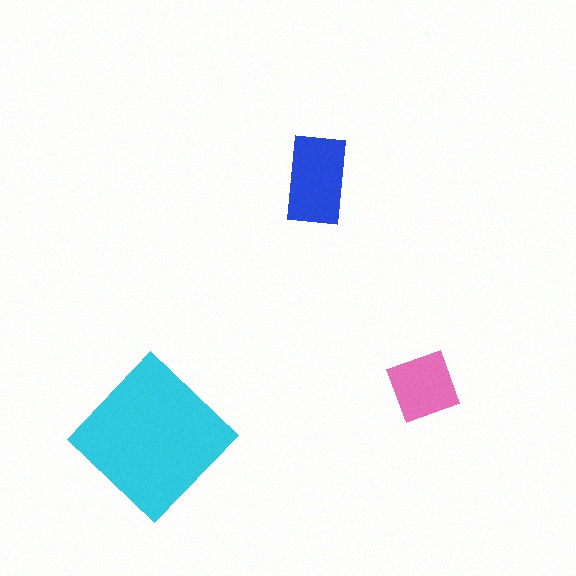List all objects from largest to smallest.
The cyan diamond, the blue rectangle, the pink diamond.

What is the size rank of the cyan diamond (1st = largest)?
1st.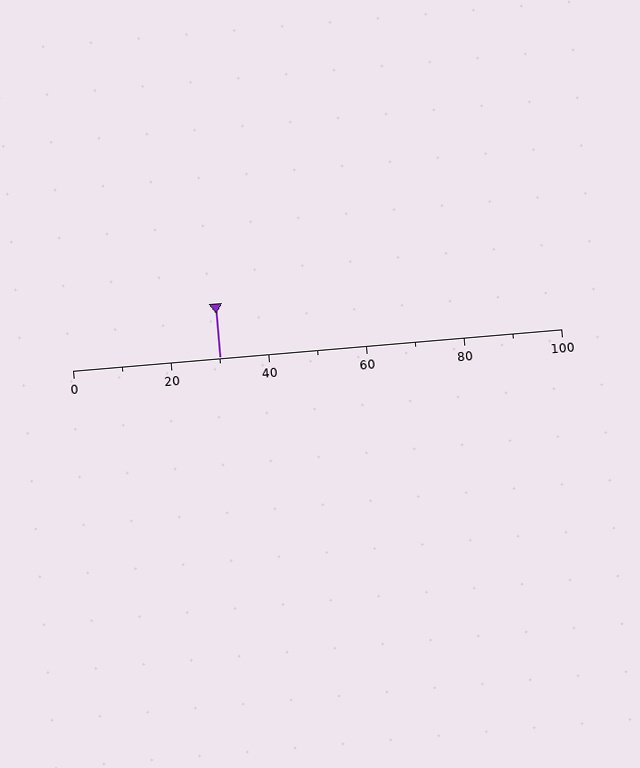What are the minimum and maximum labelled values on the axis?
The axis runs from 0 to 100.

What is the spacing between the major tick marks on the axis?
The major ticks are spaced 20 apart.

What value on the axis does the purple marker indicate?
The marker indicates approximately 30.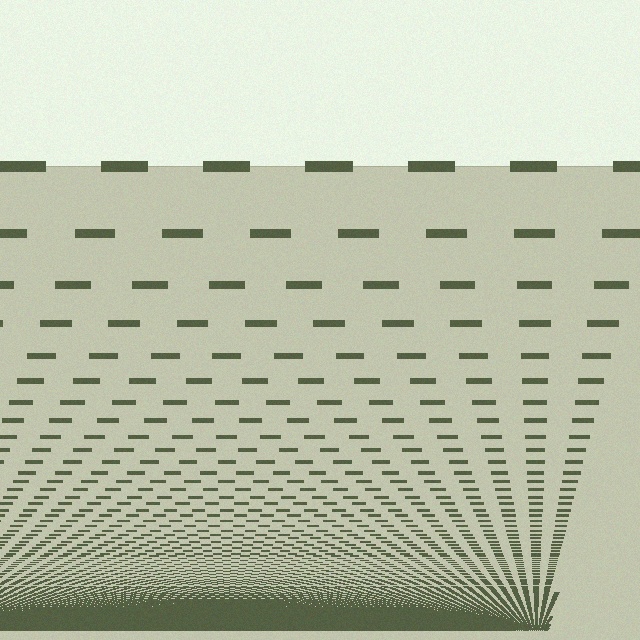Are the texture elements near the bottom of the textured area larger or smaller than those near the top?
Smaller. The gradient is inverted — elements near the bottom are smaller and denser.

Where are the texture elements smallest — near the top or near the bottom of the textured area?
Near the bottom.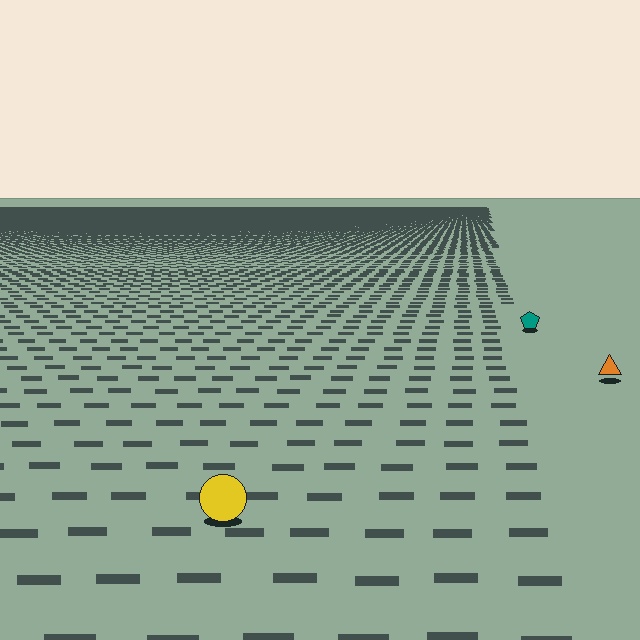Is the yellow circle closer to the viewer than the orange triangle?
Yes. The yellow circle is closer — you can tell from the texture gradient: the ground texture is coarser near it.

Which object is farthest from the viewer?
The teal pentagon is farthest from the viewer. It appears smaller and the ground texture around it is denser.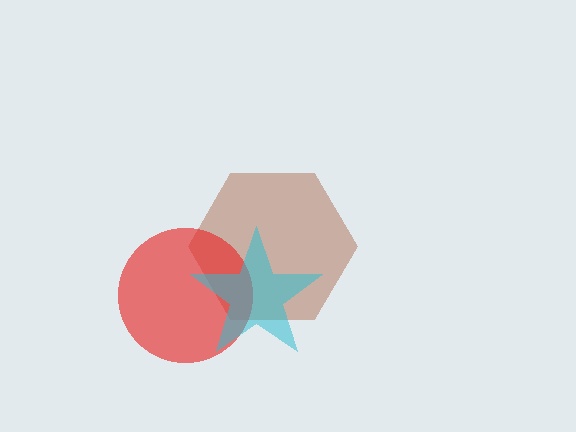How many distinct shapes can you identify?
There are 3 distinct shapes: a brown hexagon, a red circle, a cyan star.